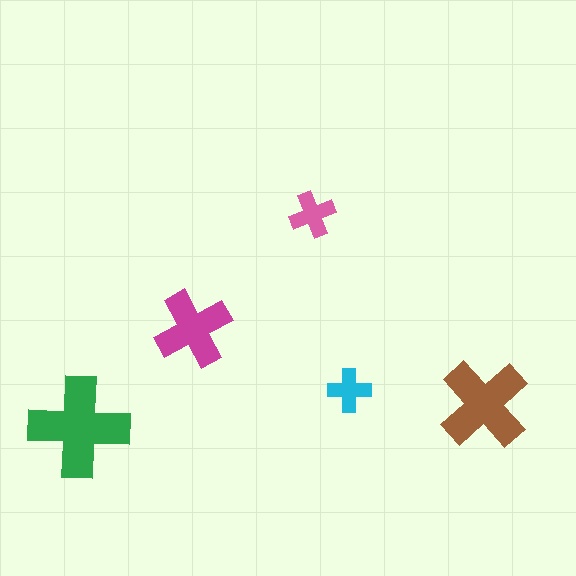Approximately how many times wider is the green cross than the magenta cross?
About 1.5 times wider.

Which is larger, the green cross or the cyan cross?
The green one.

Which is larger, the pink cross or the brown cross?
The brown one.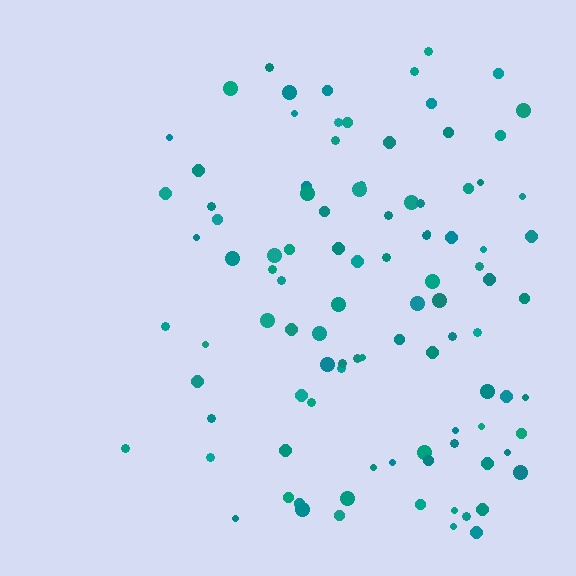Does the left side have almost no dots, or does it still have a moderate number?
Still a moderate number, just noticeably fewer than the right.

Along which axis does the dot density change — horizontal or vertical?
Horizontal.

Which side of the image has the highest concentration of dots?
The right.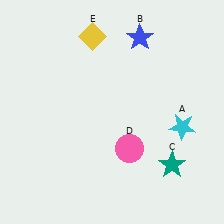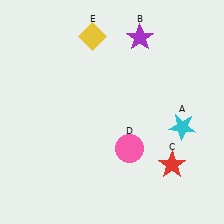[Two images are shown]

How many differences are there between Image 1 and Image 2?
There are 2 differences between the two images.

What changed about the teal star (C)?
In Image 1, C is teal. In Image 2, it changed to red.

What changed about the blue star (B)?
In Image 1, B is blue. In Image 2, it changed to purple.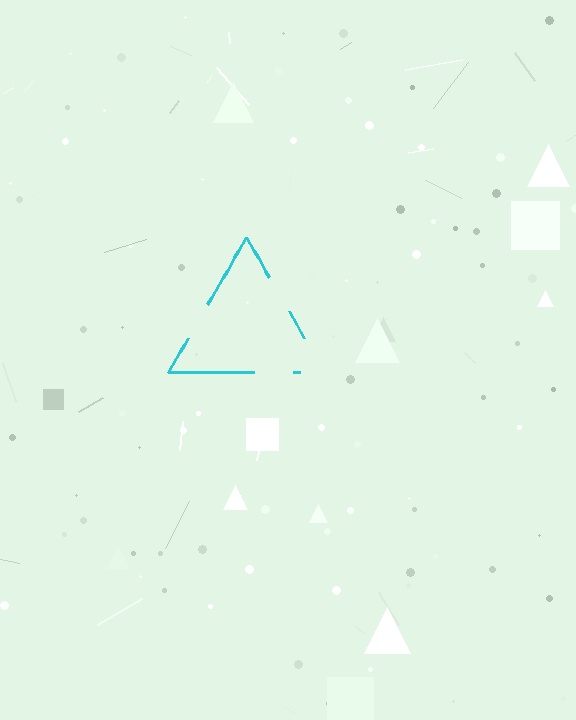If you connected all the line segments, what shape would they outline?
They would outline a triangle.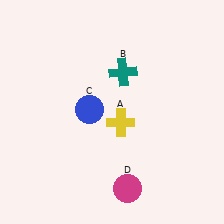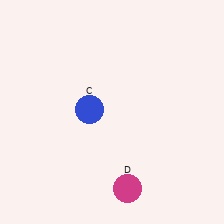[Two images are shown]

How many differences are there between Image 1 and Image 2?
There are 2 differences between the two images.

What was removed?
The teal cross (B), the yellow cross (A) were removed in Image 2.